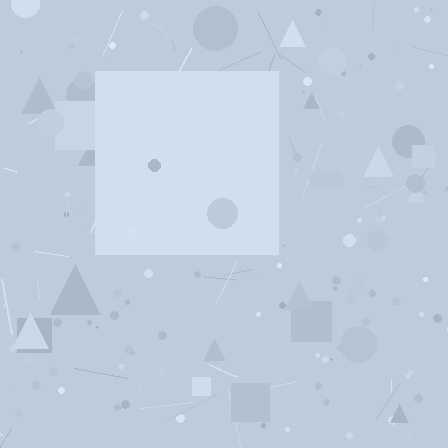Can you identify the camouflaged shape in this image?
The camouflaged shape is a square.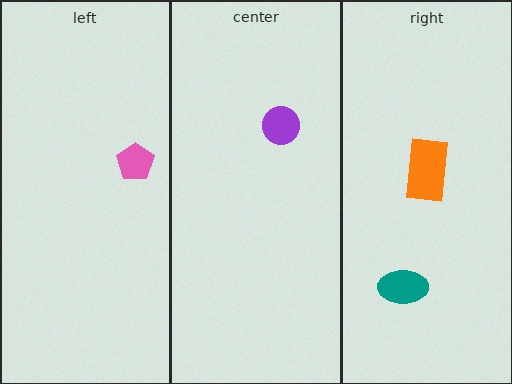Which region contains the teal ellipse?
The right region.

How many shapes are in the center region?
1.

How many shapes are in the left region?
1.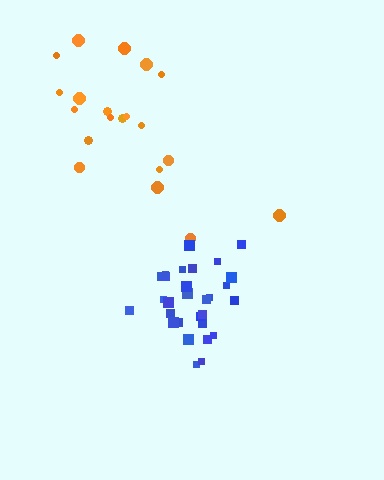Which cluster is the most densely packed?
Blue.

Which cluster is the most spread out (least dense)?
Orange.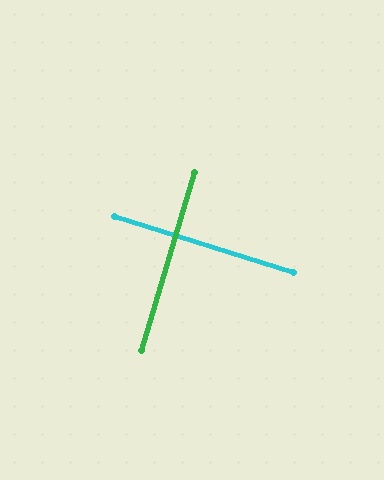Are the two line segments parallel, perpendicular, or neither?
Perpendicular — they meet at approximately 89°.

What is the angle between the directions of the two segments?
Approximately 89 degrees.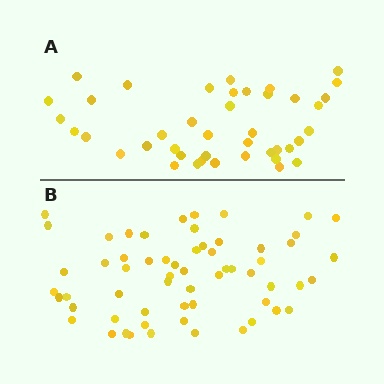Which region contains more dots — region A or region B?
Region B (the bottom region) has more dots.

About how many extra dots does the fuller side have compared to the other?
Region B has approximately 20 more dots than region A.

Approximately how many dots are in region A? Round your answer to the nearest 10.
About 40 dots. (The exact count is 42, which rounds to 40.)